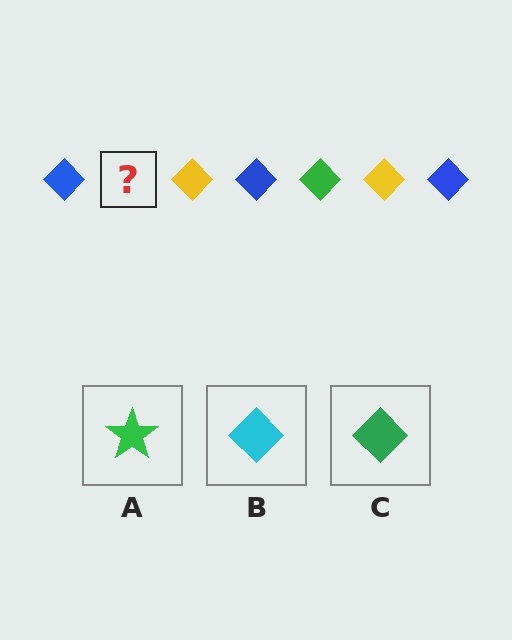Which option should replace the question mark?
Option C.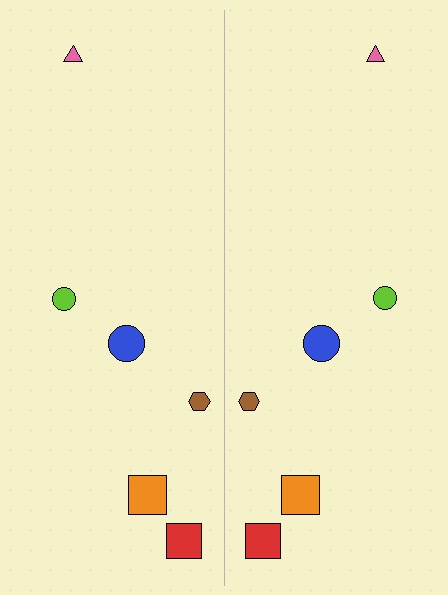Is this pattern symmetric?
Yes, this pattern has bilateral (reflection) symmetry.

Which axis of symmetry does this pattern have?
The pattern has a vertical axis of symmetry running through the center of the image.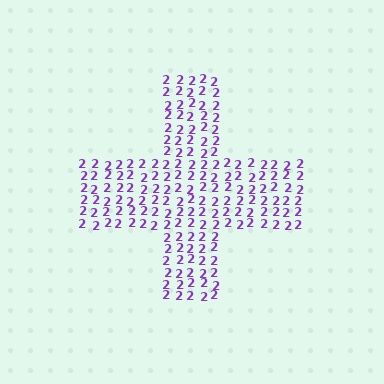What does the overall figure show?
The overall figure shows a cross.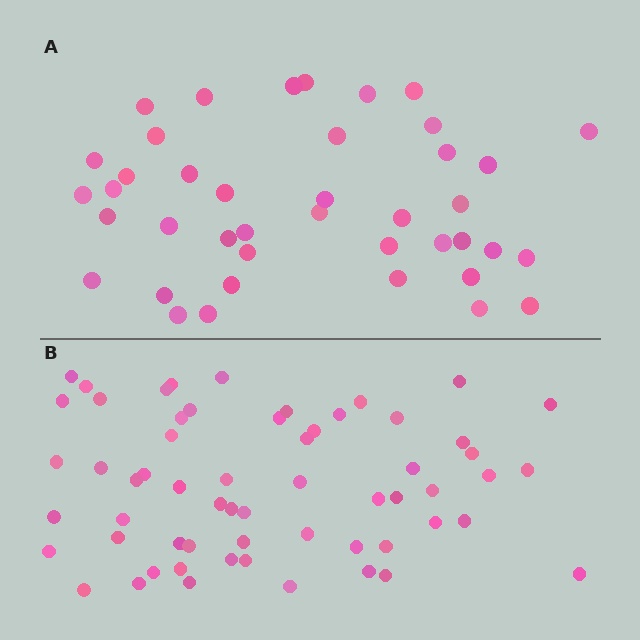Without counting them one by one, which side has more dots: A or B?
Region B (the bottom region) has more dots.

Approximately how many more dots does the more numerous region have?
Region B has approximately 20 more dots than region A.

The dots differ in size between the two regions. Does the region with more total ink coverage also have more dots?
No. Region A has more total ink coverage because its dots are larger, but region B actually contains more individual dots. Total area can be misleading — the number of items is what matters here.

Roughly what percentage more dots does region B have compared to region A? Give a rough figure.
About 45% more.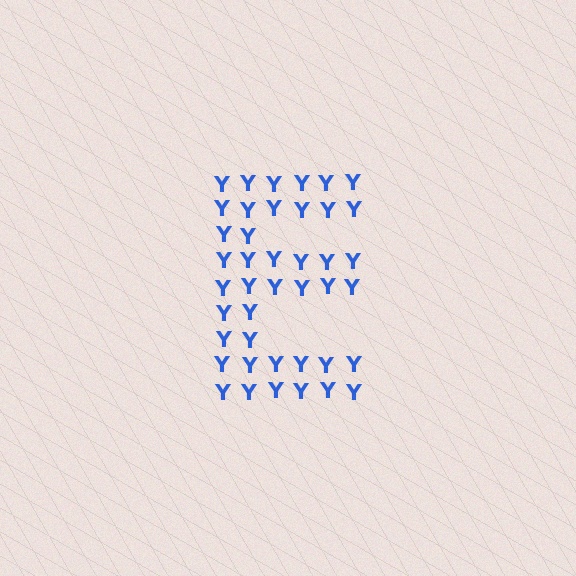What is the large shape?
The large shape is the letter E.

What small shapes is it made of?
It is made of small letter Y's.